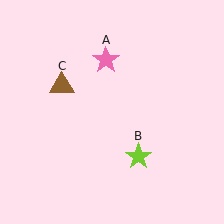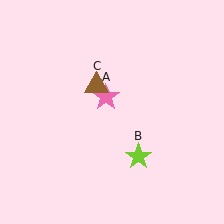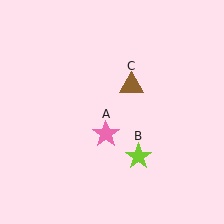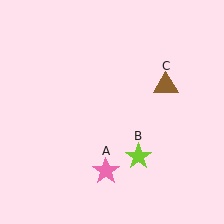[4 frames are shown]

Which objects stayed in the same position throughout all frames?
Lime star (object B) remained stationary.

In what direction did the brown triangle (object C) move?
The brown triangle (object C) moved right.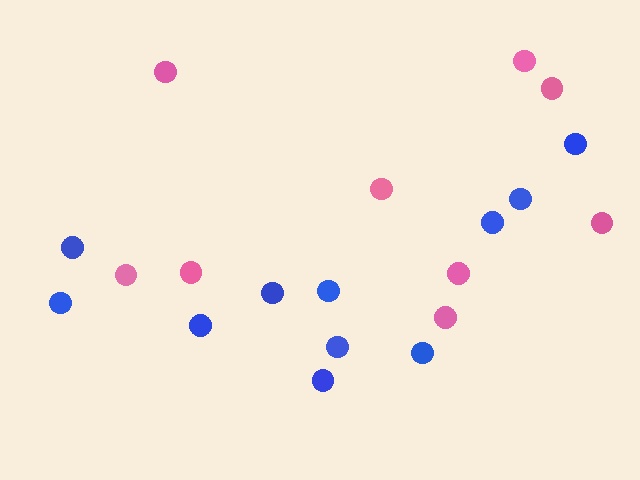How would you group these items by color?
There are 2 groups: one group of blue circles (11) and one group of pink circles (9).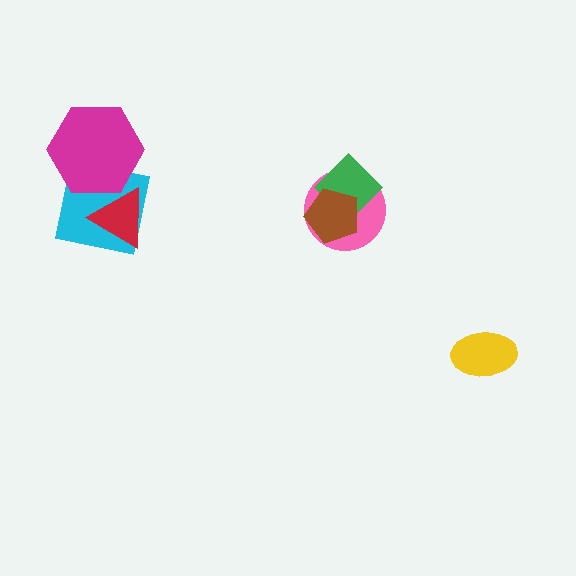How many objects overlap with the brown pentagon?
2 objects overlap with the brown pentagon.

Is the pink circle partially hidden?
Yes, it is partially covered by another shape.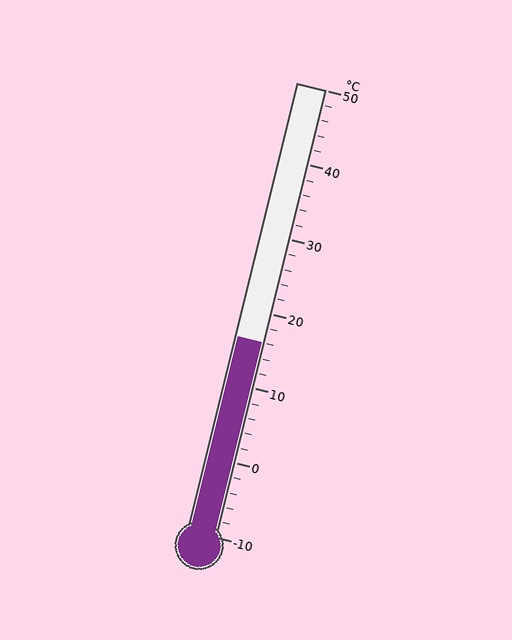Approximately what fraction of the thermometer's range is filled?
The thermometer is filled to approximately 45% of its range.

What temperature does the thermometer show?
The thermometer shows approximately 16°C.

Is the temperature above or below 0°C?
The temperature is above 0°C.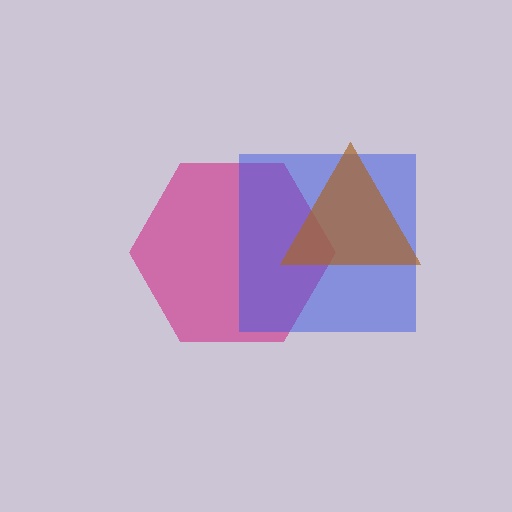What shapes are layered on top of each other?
The layered shapes are: a magenta hexagon, a blue square, a brown triangle.